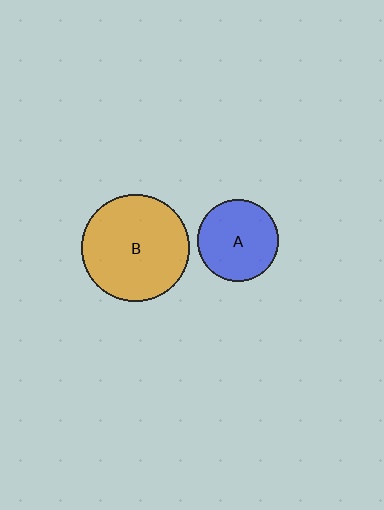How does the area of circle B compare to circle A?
Approximately 1.7 times.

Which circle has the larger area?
Circle B (orange).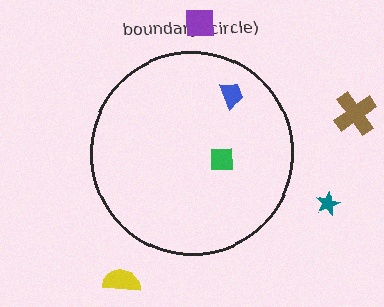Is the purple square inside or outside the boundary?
Outside.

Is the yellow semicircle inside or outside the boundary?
Outside.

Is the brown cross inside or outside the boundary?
Outside.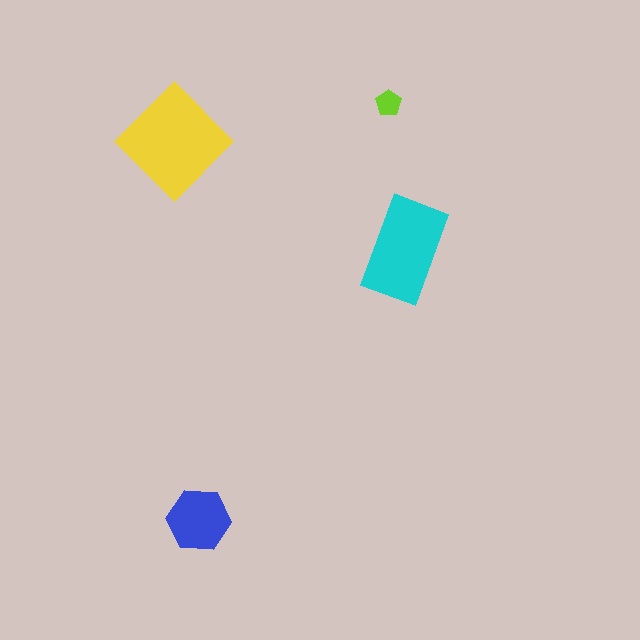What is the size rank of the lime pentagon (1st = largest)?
4th.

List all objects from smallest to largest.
The lime pentagon, the blue hexagon, the cyan rectangle, the yellow diamond.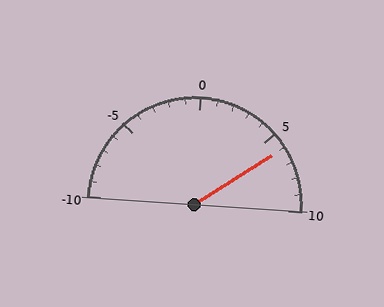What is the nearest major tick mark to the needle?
The nearest major tick mark is 5.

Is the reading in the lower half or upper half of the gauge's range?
The reading is in the upper half of the range (-10 to 10).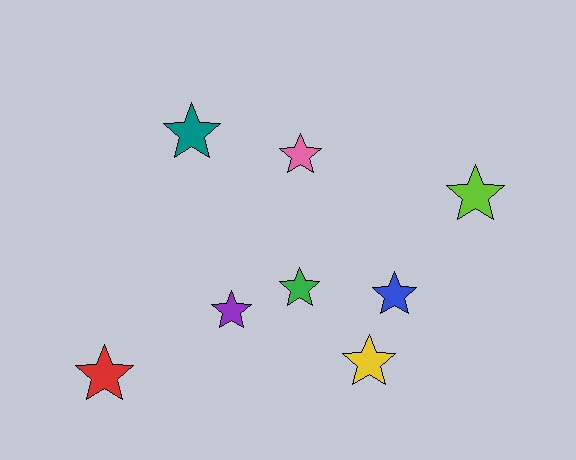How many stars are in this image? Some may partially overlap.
There are 8 stars.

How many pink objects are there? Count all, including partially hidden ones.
There is 1 pink object.